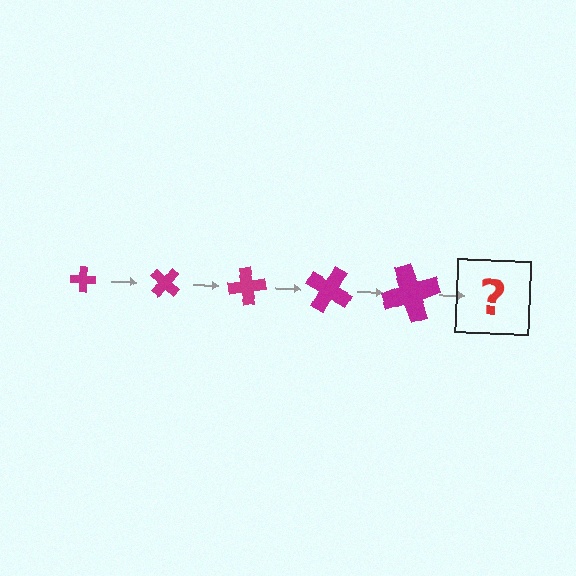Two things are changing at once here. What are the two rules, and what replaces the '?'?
The two rules are that the cross grows larger each step and it rotates 40 degrees each step. The '?' should be a cross, larger than the previous one and rotated 200 degrees from the start.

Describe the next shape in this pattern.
It should be a cross, larger than the previous one and rotated 200 degrees from the start.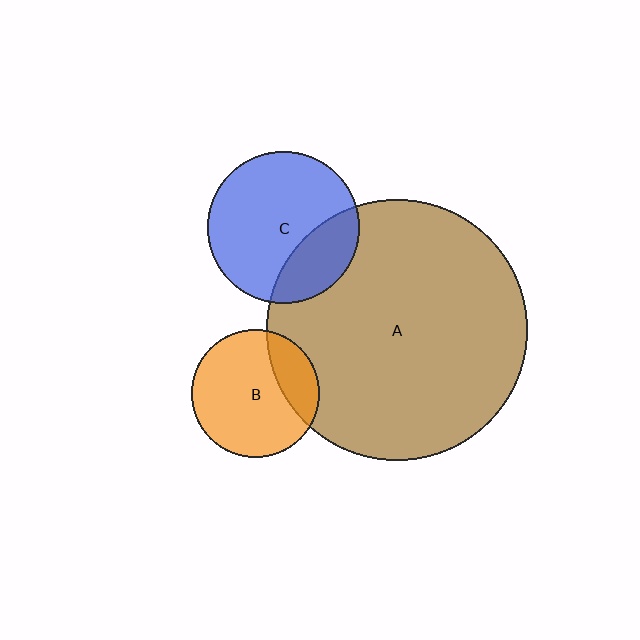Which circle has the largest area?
Circle A (brown).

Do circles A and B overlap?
Yes.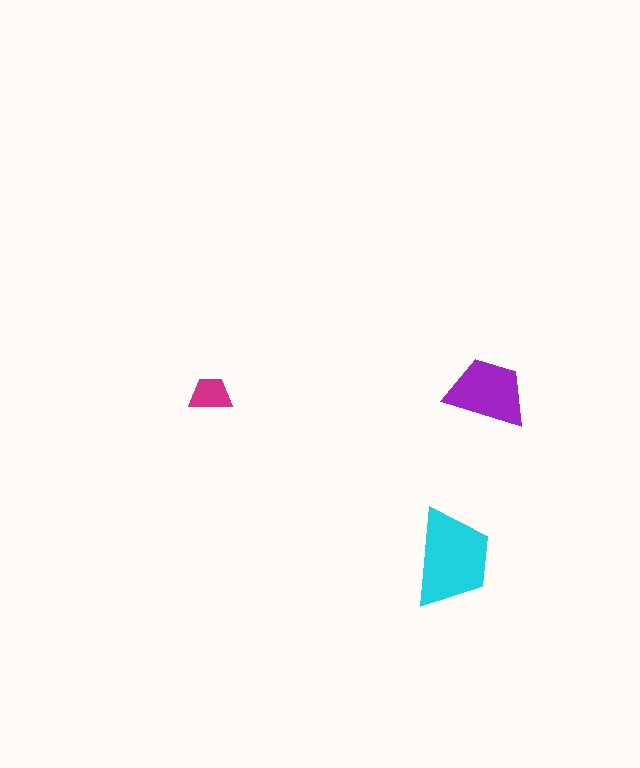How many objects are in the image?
There are 3 objects in the image.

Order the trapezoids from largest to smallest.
the cyan one, the purple one, the magenta one.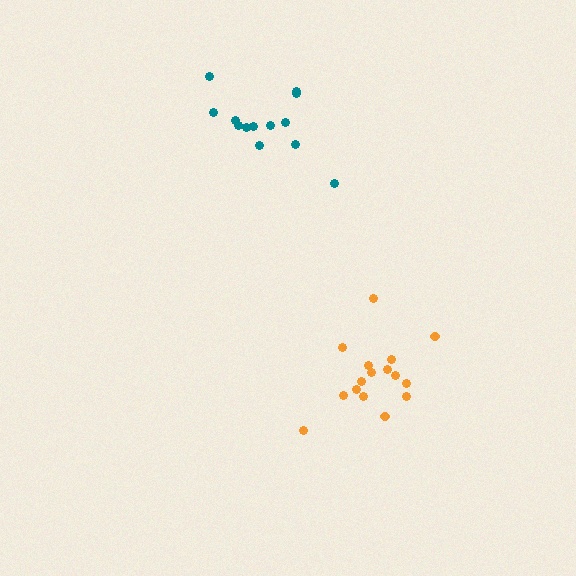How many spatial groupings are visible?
There are 2 spatial groupings.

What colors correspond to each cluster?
The clusters are colored: teal, orange.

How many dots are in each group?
Group 1: 13 dots, Group 2: 16 dots (29 total).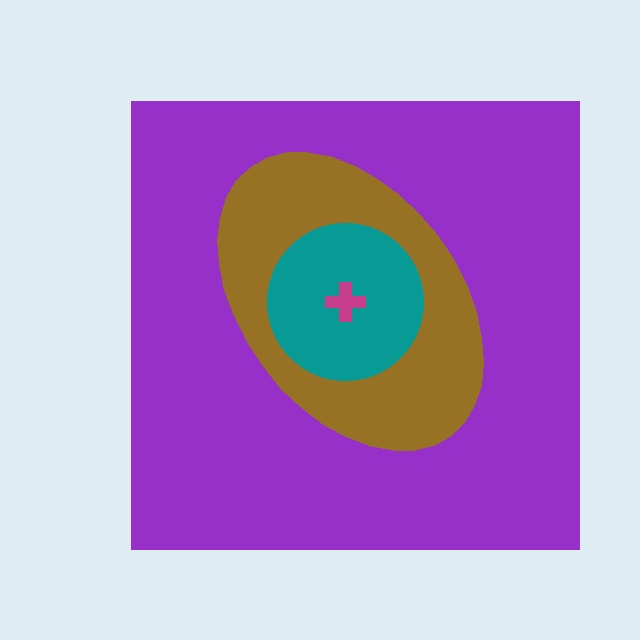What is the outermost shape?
The purple square.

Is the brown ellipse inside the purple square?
Yes.